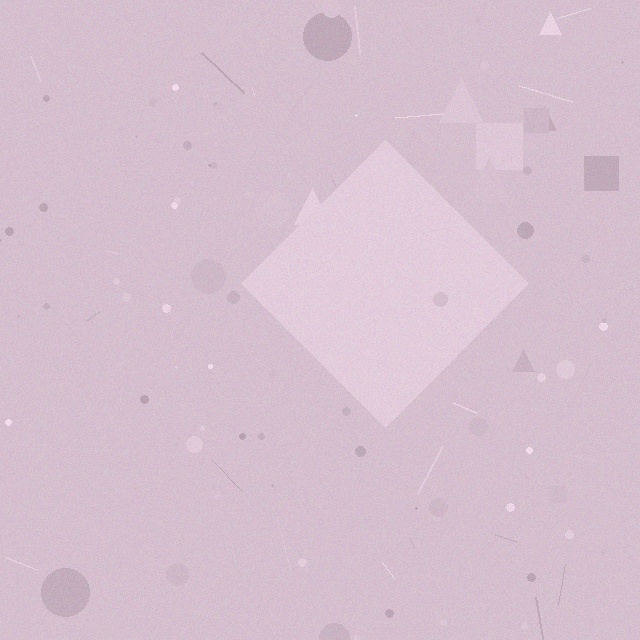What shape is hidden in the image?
A diamond is hidden in the image.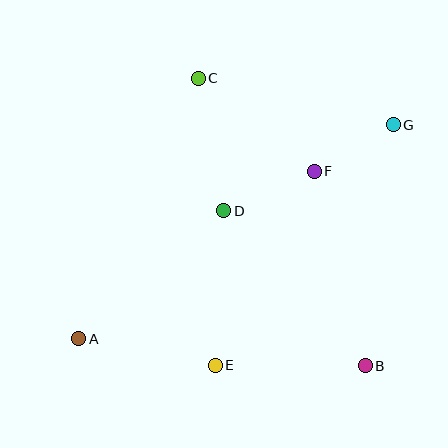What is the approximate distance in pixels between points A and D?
The distance between A and D is approximately 193 pixels.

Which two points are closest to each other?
Points F and G are closest to each other.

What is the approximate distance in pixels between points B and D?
The distance between B and D is approximately 210 pixels.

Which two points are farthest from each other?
Points A and G are farthest from each other.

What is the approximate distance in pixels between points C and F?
The distance between C and F is approximately 149 pixels.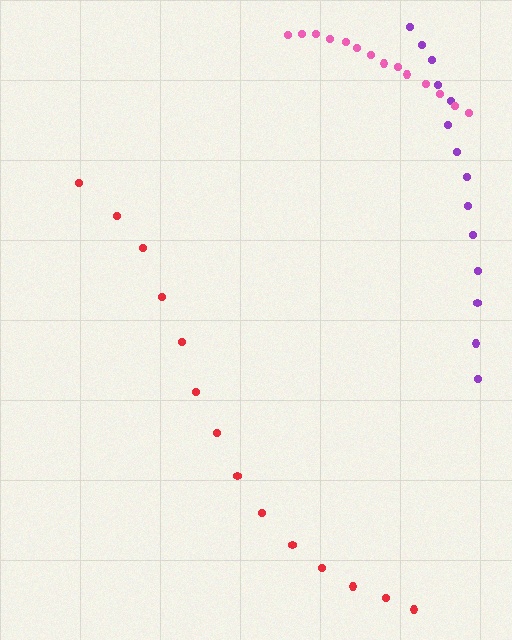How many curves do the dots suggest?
There are 3 distinct paths.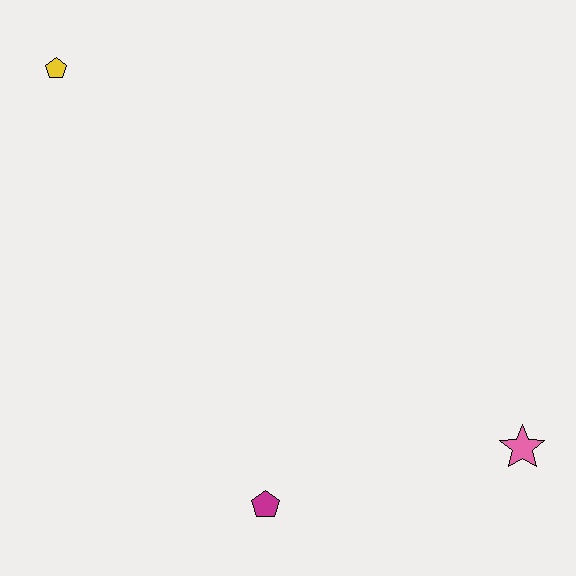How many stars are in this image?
There is 1 star.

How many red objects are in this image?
There are no red objects.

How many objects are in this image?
There are 3 objects.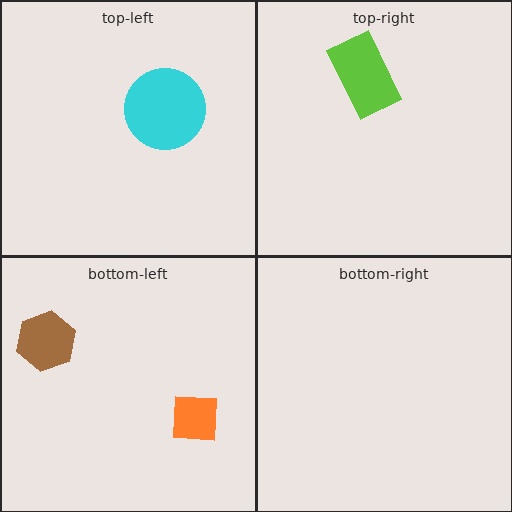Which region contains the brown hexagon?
The bottom-left region.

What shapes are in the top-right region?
The lime rectangle.